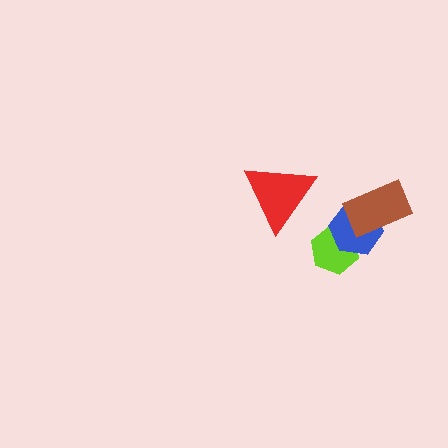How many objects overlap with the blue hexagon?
2 objects overlap with the blue hexagon.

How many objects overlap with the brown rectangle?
1 object overlaps with the brown rectangle.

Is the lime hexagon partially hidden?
Yes, it is partially covered by another shape.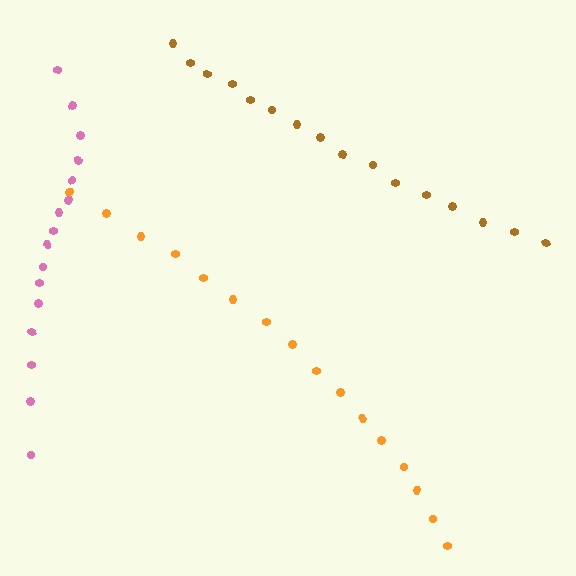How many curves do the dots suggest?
There are 3 distinct paths.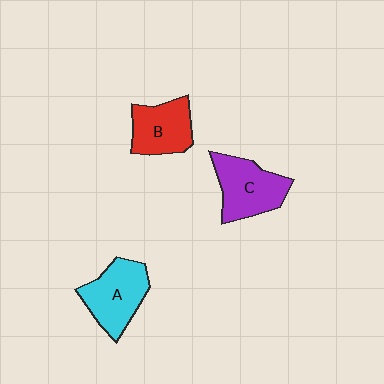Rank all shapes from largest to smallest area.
From largest to smallest: C (purple), A (cyan), B (red).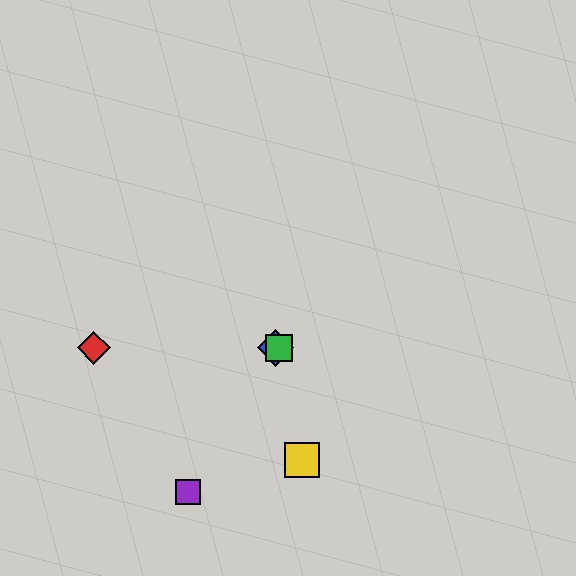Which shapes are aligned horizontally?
The red diamond, the blue diamond, the green square are aligned horizontally.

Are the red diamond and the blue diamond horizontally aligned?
Yes, both are at y≈348.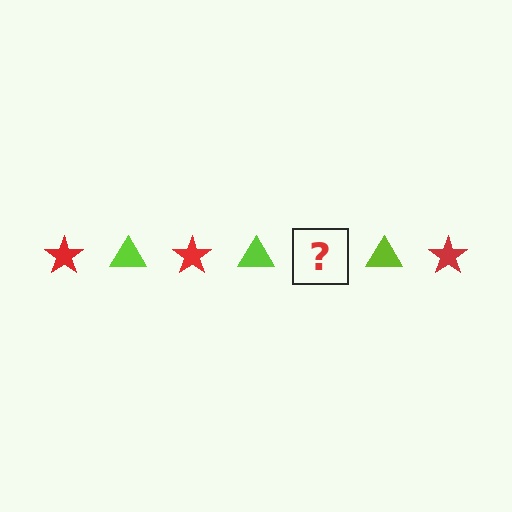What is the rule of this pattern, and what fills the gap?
The rule is that the pattern alternates between red star and lime triangle. The gap should be filled with a red star.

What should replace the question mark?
The question mark should be replaced with a red star.